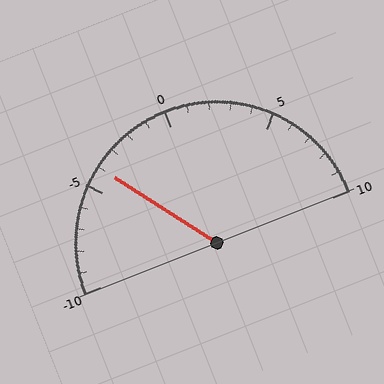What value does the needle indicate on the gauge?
The needle indicates approximately -4.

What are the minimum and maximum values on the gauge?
The gauge ranges from -10 to 10.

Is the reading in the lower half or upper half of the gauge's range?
The reading is in the lower half of the range (-10 to 10).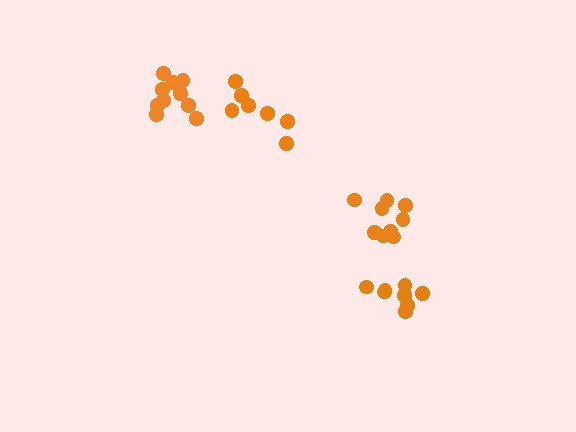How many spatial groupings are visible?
There are 4 spatial groupings.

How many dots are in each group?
Group 1: 10 dots, Group 2: 9 dots, Group 3: 8 dots, Group 4: 7 dots (34 total).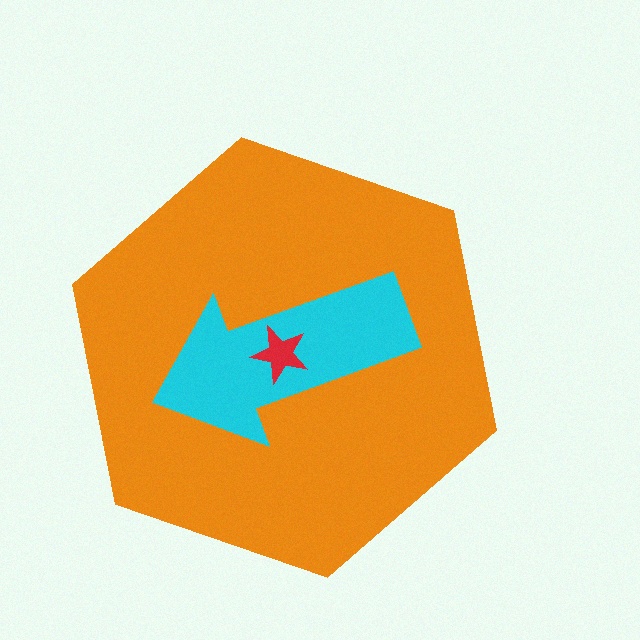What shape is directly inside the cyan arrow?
The red star.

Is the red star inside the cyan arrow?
Yes.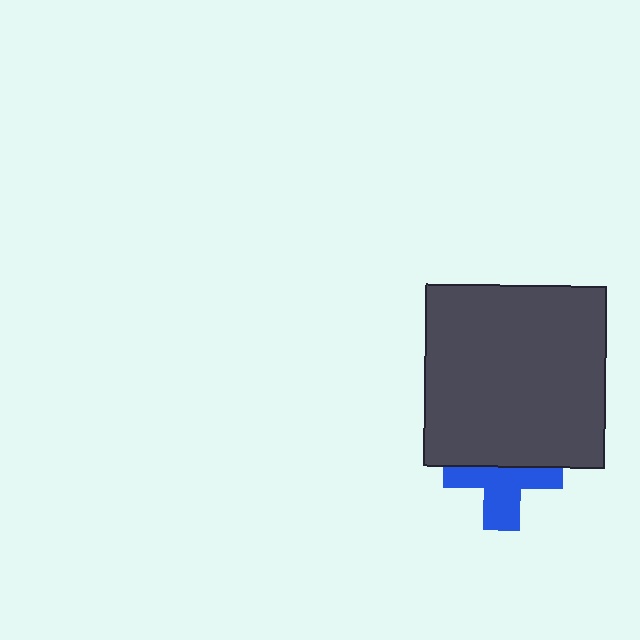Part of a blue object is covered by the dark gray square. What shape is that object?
It is a cross.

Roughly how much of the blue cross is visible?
About half of it is visible (roughly 53%).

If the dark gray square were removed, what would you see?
You would see the complete blue cross.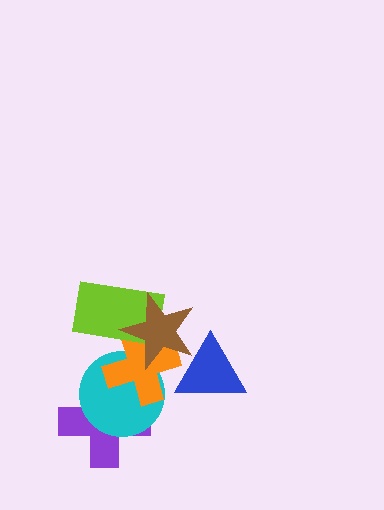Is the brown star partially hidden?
No, no other shape covers it.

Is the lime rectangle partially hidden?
Yes, it is partially covered by another shape.